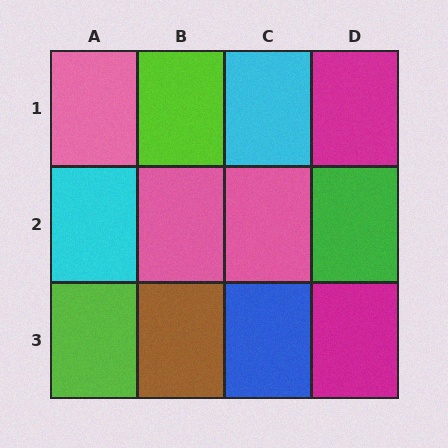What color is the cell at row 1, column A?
Pink.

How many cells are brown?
1 cell is brown.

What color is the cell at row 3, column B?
Brown.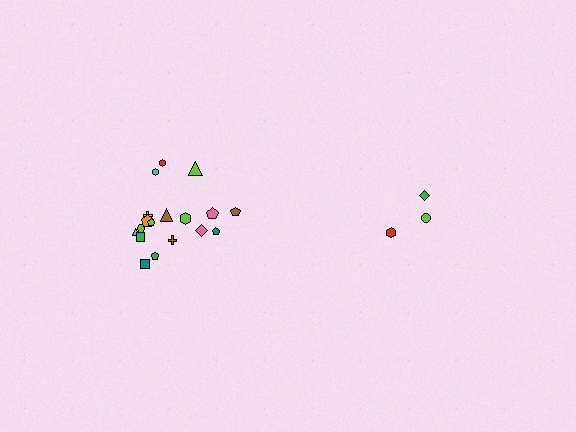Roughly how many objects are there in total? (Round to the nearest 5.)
Roughly 20 objects in total.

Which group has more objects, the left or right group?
The left group.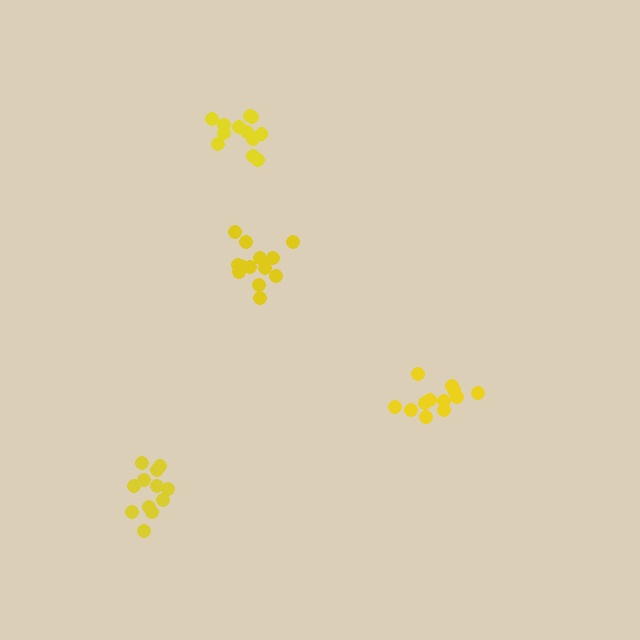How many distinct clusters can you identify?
There are 4 distinct clusters.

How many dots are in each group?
Group 1: 12 dots, Group 2: 12 dots, Group 3: 14 dots, Group 4: 12 dots (50 total).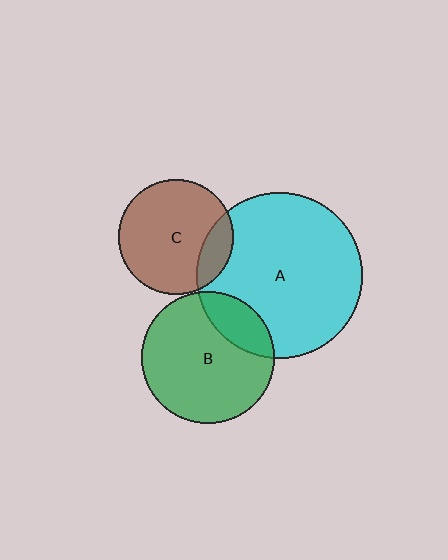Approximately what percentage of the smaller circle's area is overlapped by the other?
Approximately 20%.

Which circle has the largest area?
Circle A (cyan).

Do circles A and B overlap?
Yes.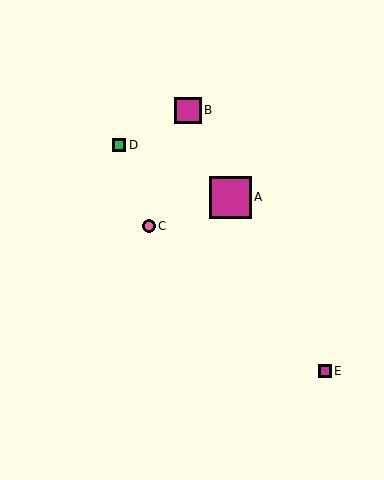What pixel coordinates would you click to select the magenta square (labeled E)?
Click at (325, 371) to select the magenta square E.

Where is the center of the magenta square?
The center of the magenta square is at (325, 371).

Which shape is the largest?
The magenta square (labeled A) is the largest.